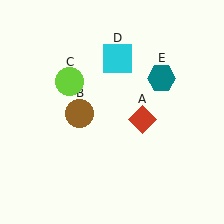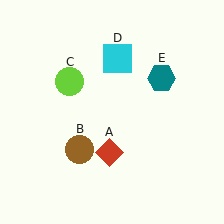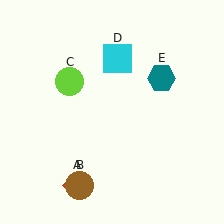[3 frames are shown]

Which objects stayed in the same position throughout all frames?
Lime circle (object C) and cyan square (object D) and teal hexagon (object E) remained stationary.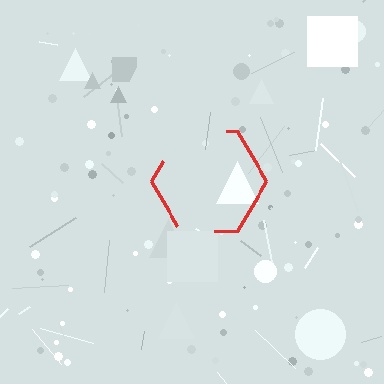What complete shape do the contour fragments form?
The contour fragments form a hexagon.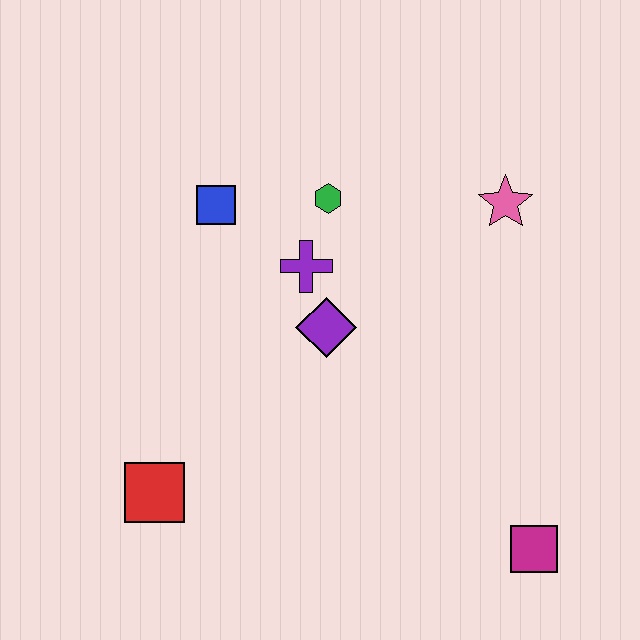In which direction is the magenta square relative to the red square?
The magenta square is to the right of the red square.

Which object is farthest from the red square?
The pink star is farthest from the red square.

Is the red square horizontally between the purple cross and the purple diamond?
No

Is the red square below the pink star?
Yes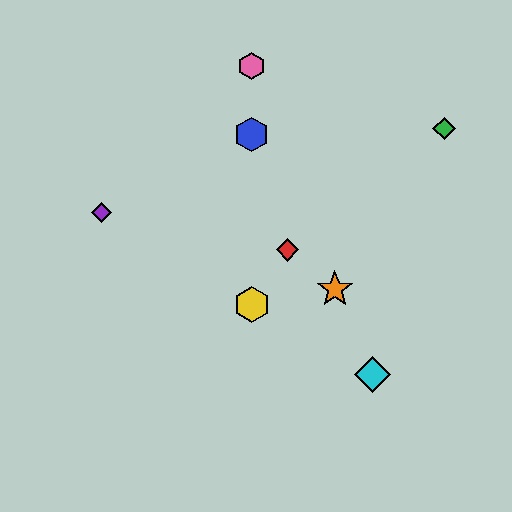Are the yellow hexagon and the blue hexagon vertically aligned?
Yes, both are at x≈252.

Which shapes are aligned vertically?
The blue hexagon, the yellow hexagon, the pink hexagon are aligned vertically.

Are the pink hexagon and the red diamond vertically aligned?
No, the pink hexagon is at x≈252 and the red diamond is at x≈287.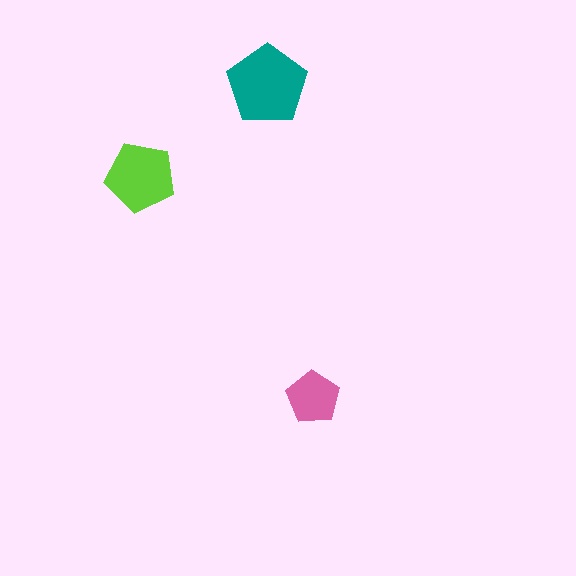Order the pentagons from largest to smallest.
the teal one, the lime one, the pink one.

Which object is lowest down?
The pink pentagon is bottommost.